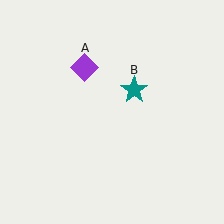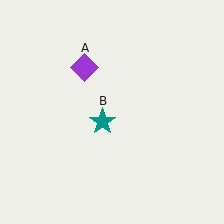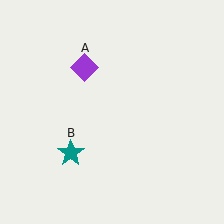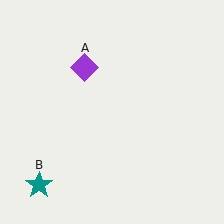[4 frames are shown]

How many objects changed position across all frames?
1 object changed position: teal star (object B).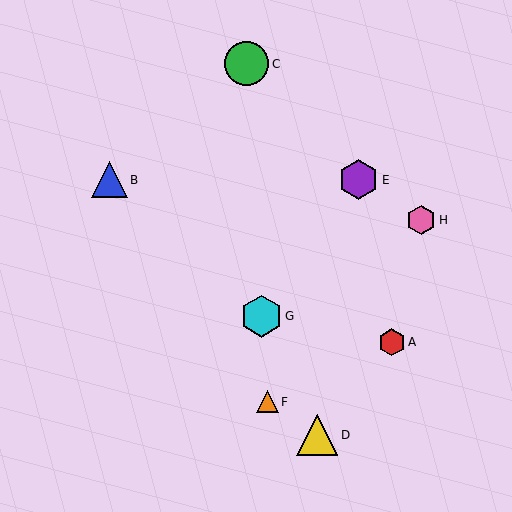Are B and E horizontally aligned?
Yes, both are at y≈180.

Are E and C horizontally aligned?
No, E is at y≈180 and C is at y≈64.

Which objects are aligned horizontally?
Objects B, E are aligned horizontally.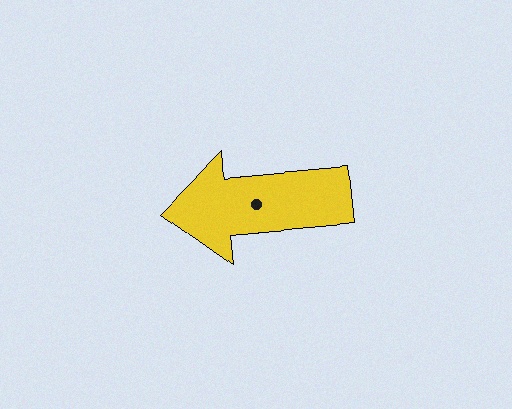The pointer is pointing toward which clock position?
Roughly 9 o'clock.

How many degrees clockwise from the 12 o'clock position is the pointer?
Approximately 265 degrees.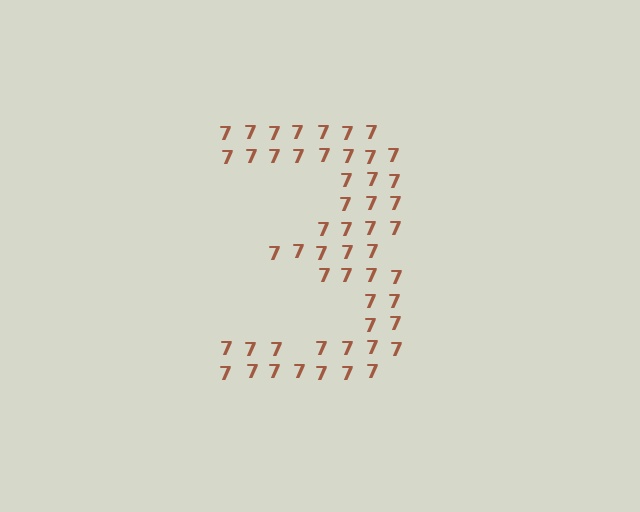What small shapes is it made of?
It is made of small digit 7's.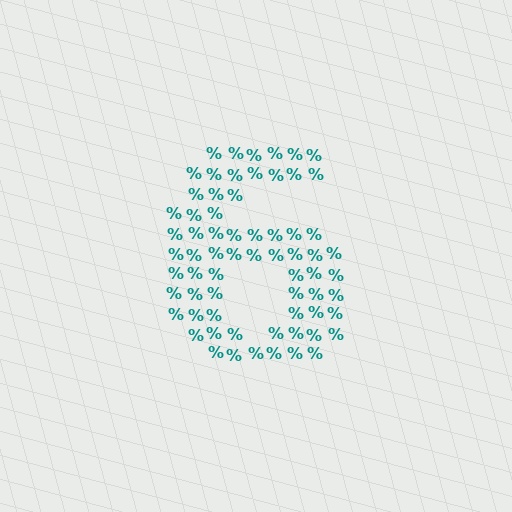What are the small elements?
The small elements are percent signs.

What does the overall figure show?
The overall figure shows the digit 6.